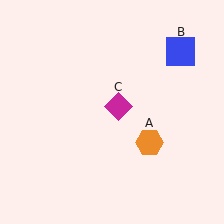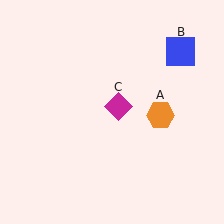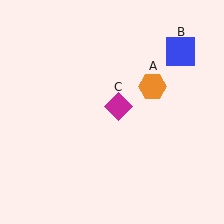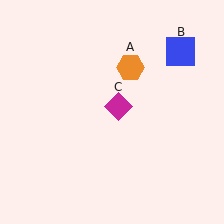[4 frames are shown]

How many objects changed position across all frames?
1 object changed position: orange hexagon (object A).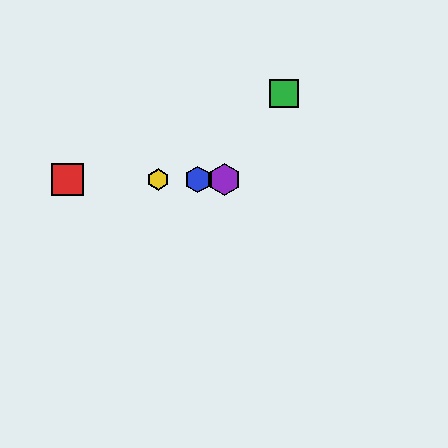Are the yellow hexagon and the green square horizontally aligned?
No, the yellow hexagon is at y≈180 and the green square is at y≈94.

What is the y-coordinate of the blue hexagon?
The blue hexagon is at y≈180.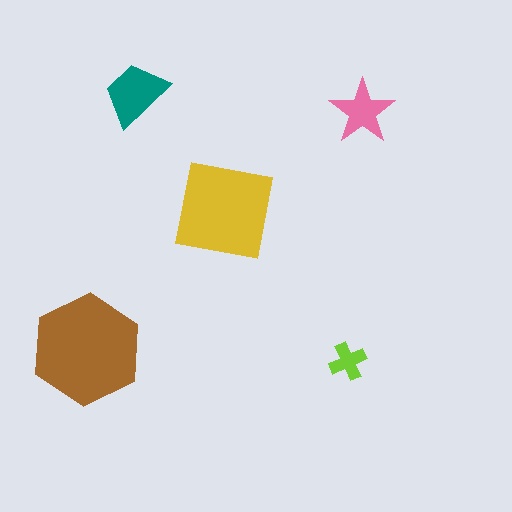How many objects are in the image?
There are 5 objects in the image.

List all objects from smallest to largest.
The lime cross, the pink star, the teal trapezoid, the yellow square, the brown hexagon.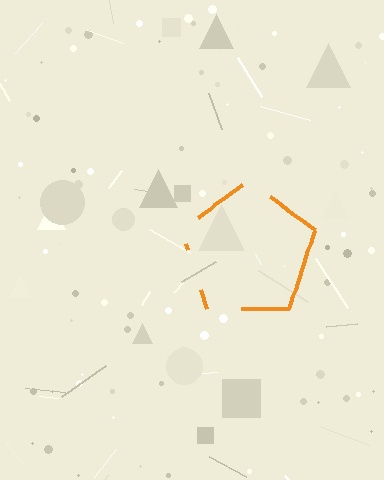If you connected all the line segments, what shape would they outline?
They would outline a pentagon.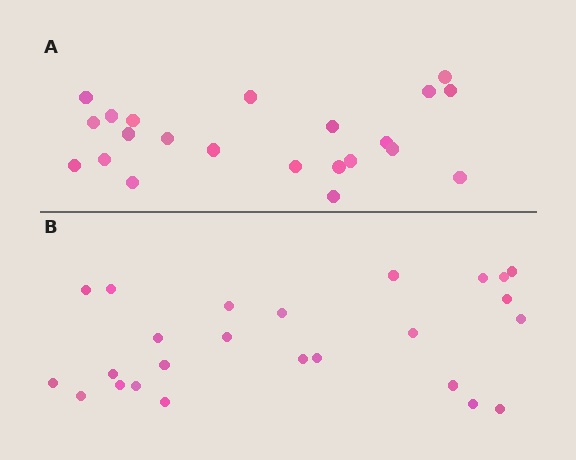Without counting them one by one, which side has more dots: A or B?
Region B (the bottom region) has more dots.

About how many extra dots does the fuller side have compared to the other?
Region B has just a few more — roughly 2 or 3 more dots than region A.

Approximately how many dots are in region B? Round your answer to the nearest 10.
About 20 dots. (The exact count is 25, which rounds to 20.)